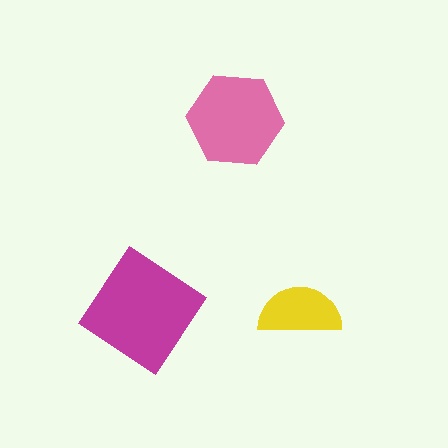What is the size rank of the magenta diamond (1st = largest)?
1st.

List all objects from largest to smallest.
The magenta diamond, the pink hexagon, the yellow semicircle.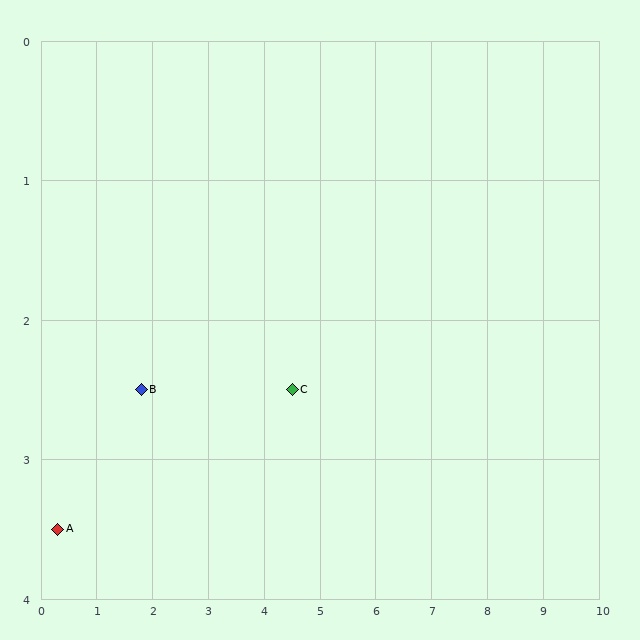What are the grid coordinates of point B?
Point B is at approximately (1.8, 2.5).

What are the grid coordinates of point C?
Point C is at approximately (4.5, 2.5).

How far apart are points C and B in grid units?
Points C and B are about 2.7 grid units apart.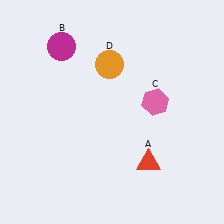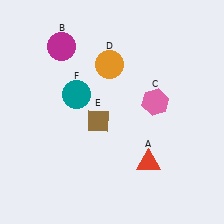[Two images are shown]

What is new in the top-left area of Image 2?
A teal circle (F) was added in the top-left area of Image 2.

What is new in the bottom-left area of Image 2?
A brown diamond (E) was added in the bottom-left area of Image 2.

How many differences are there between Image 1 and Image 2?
There are 2 differences between the two images.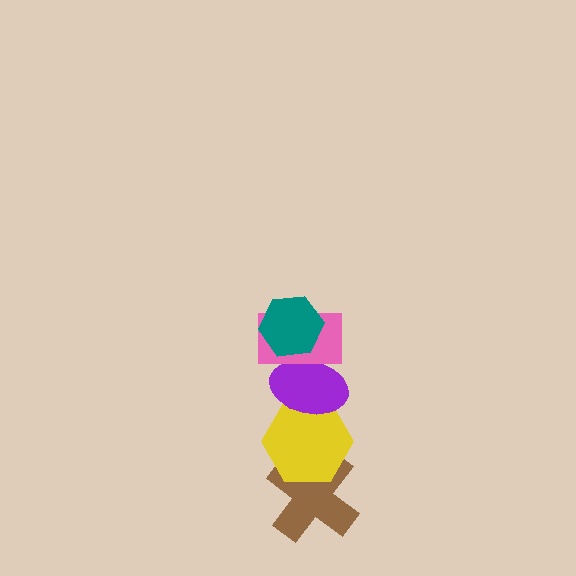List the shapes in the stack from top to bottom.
From top to bottom: the teal hexagon, the pink rectangle, the purple ellipse, the yellow hexagon, the brown cross.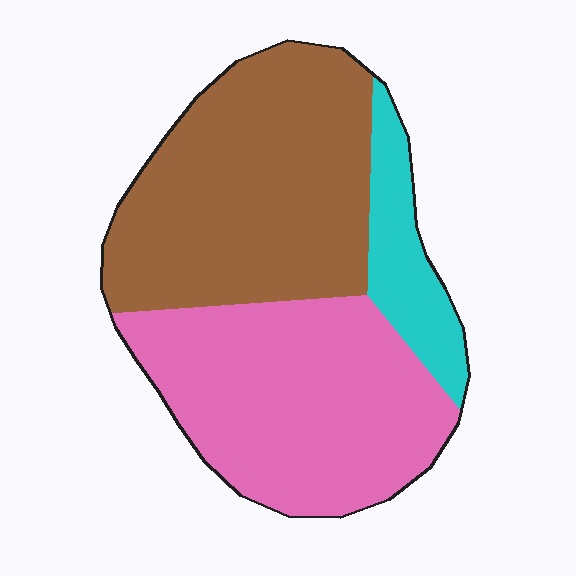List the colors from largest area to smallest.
From largest to smallest: brown, pink, cyan.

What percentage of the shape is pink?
Pink covers roughly 40% of the shape.